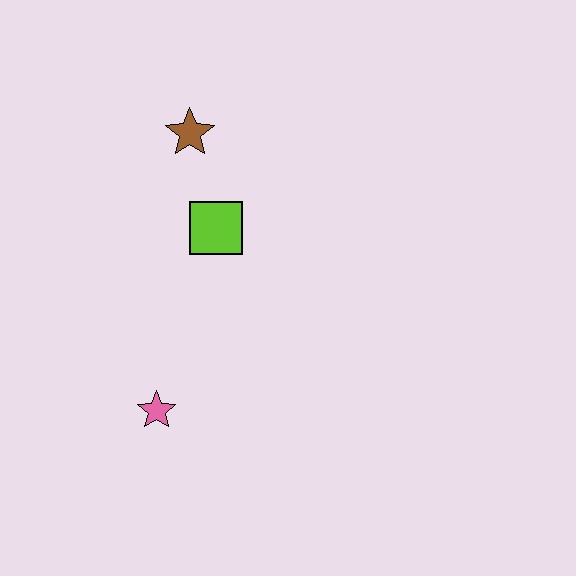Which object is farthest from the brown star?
The pink star is farthest from the brown star.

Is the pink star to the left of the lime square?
Yes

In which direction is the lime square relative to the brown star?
The lime square is below the brown star.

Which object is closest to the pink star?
The lime square is closest to the pink star.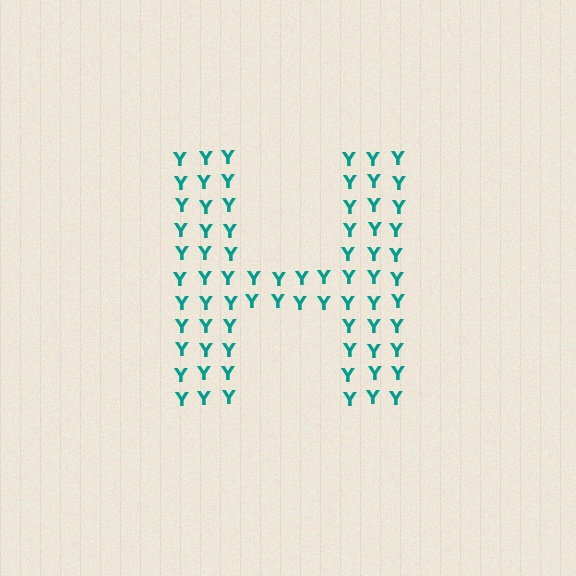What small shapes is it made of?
It is made of small letter Y's.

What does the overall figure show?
The overall figure shows the letter H.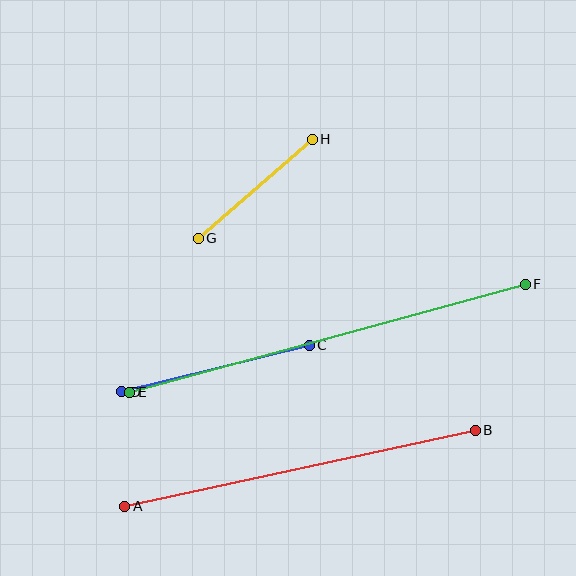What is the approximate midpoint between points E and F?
The midpoint is at approximately (327, 338) pixels.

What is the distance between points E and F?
The distance is approximately 410 pixels.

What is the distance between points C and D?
The distance is approximately 193 pixels.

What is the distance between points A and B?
The distance is approximately 358 pixels.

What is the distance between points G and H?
The distance is approximately 151 pixels.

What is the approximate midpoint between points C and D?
The midpoint is at approximately (215, 369) pixels.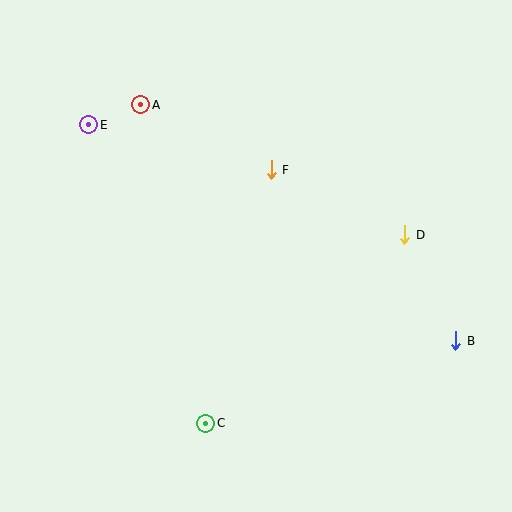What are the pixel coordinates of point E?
Point E is at (89, 125).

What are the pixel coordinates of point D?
Point D is at (405, 235).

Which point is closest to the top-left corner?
Point E is closest to the top-left corner.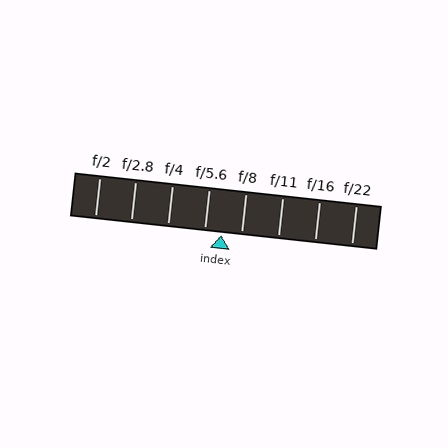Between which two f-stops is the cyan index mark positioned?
The index mark is between f/5.6 and f/8.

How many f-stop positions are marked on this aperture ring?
There are 8 f-stop positions marked.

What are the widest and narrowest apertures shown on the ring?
The widest aperture shown is f/2 and the narrowest is f/22.